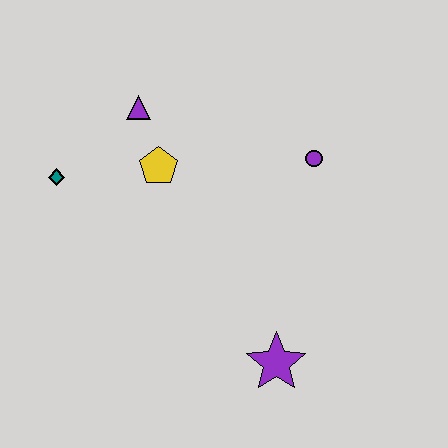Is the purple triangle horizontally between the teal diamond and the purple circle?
Yes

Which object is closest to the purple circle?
The yellow pentagon is closest to the purple circle.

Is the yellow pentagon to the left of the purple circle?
Yes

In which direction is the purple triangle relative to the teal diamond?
The purple triangle is to the right of the teal diamond.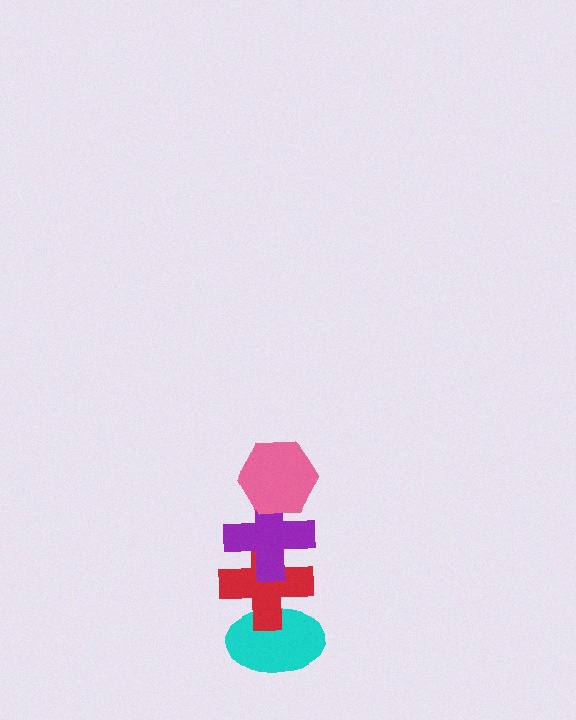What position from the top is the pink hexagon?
The pink hexagon is 1st from the top.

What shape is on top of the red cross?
The purple cross is on top of the red cross.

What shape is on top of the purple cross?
The pink hexagon is on top of the purple cross.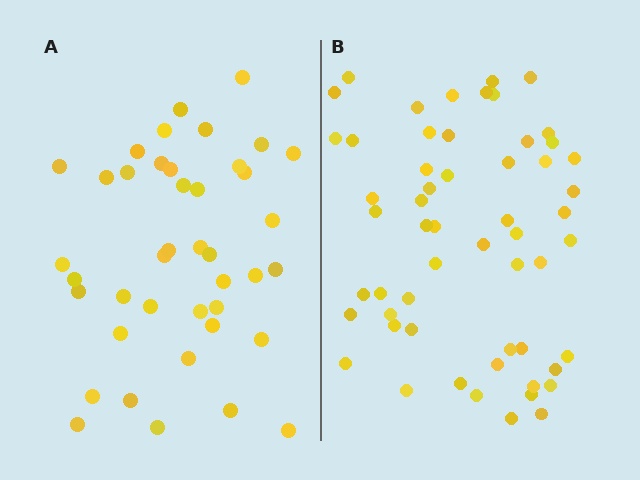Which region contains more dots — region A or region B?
Region B (the right region) has more dots.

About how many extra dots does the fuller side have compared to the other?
Region B has approximately 15 more dots than region A.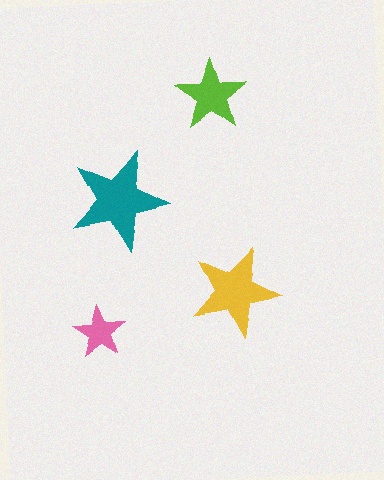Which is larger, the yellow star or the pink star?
The yellow one.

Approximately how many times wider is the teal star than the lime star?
About 1.5 times wider.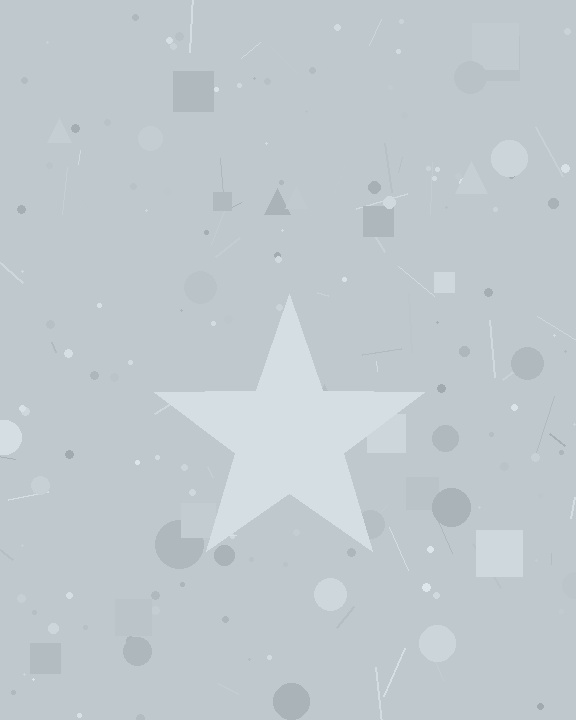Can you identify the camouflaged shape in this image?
The camouflaged shape is a star.